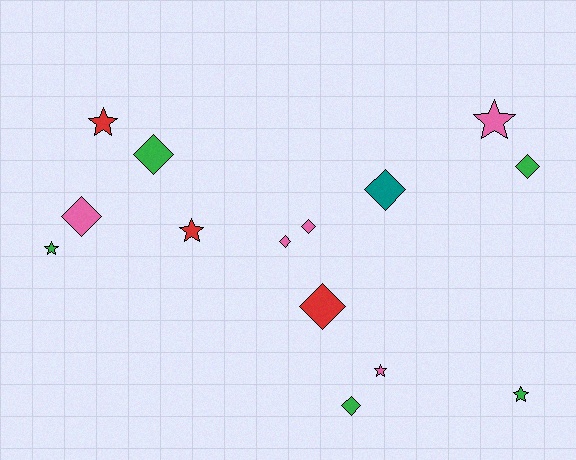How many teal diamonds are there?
There is 1 teal diamond.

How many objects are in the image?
There are 14 objects.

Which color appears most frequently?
Green, with 5 objects.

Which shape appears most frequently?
Diamond, with 8 objects.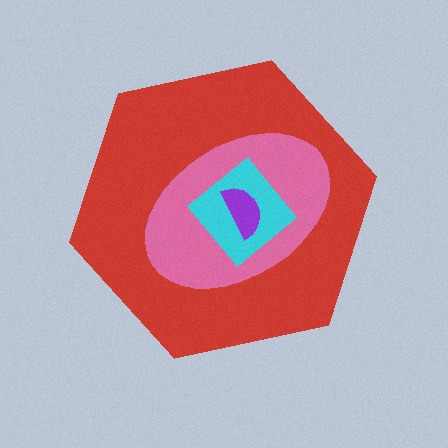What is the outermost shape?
The red hexagon.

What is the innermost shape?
The purple semicircle.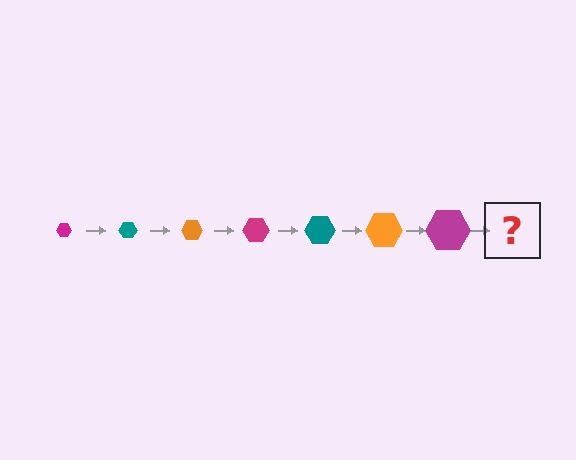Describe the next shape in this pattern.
It should be a teal hexagon, larger than the previous one.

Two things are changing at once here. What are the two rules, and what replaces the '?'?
The two rules are that the hexagon grows larger each step and the color cycles through magenta, teal, and orange. The '?' should be a teal hexagon, larger than the previous one.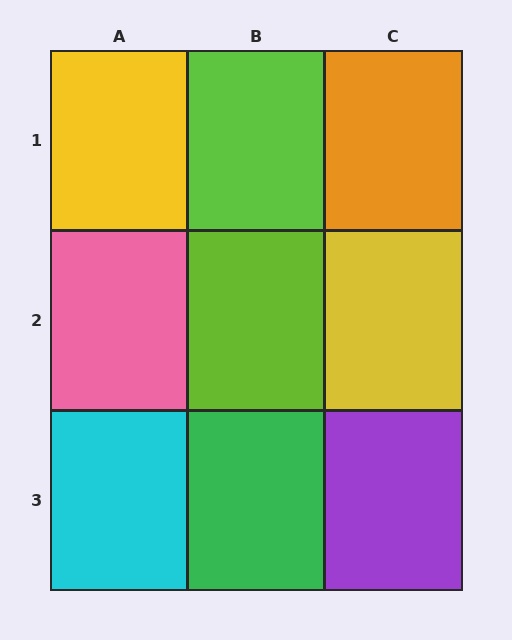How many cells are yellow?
2 cells are yellow.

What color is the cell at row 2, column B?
Lime.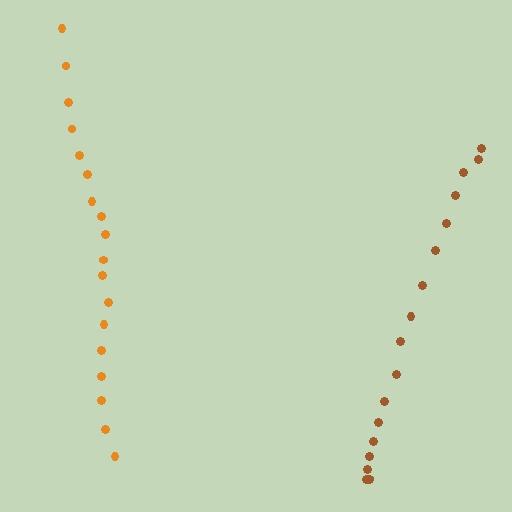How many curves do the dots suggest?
There are 2 distinct paths.